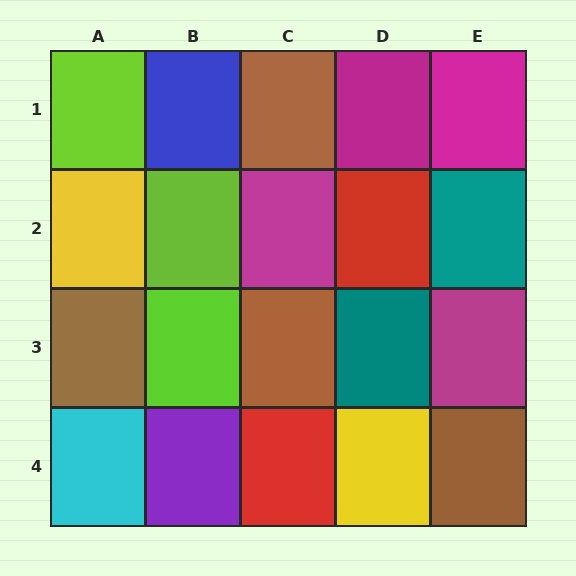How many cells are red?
2 cells are red.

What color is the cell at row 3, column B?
Lime.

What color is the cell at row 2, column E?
Teal.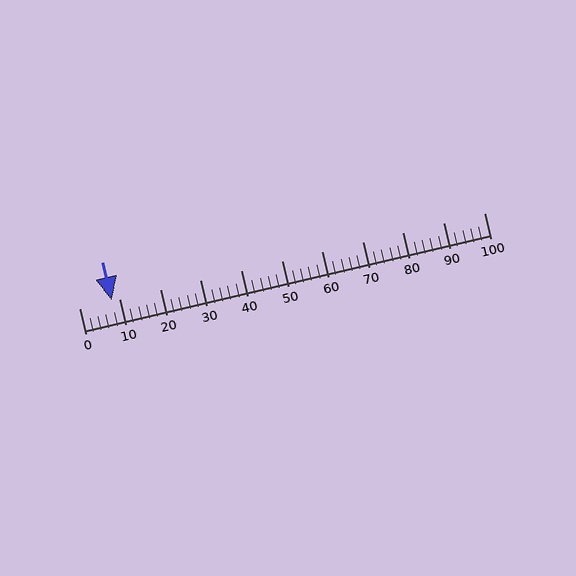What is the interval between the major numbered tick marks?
The major tick marks are spaced 10 units apart.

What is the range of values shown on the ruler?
The ruler shows values from 0 to 100.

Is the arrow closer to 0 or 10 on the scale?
The arrow is closer to 10.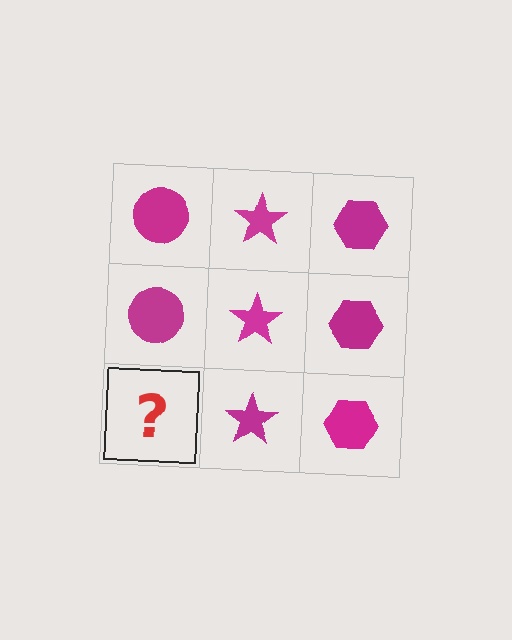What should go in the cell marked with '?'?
The missing cell should contain a magenta circle.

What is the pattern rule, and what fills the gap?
The rule is that each column has a consistent shape. The gap should be filled with a magenta circle.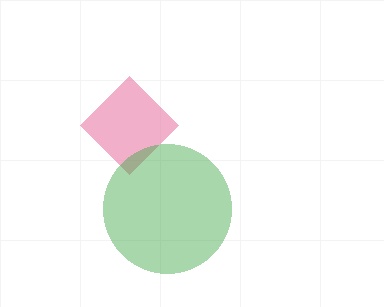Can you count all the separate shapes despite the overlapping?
Yes, there are 2 separate shapes.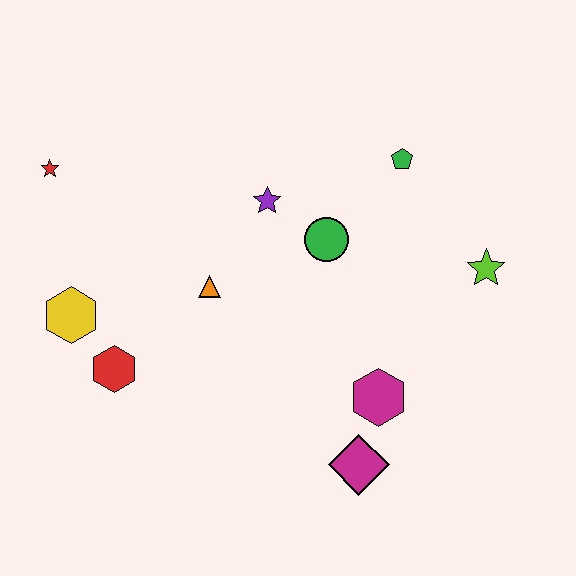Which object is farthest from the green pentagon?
The yellow hexagon is farthest from the green pentagon.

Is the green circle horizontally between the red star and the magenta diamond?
Yes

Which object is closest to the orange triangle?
The purple star is closest to the orange triangle.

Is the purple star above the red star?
No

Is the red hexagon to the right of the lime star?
No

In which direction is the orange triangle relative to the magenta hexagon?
The orange triangle is to the left of the magenta hexagon.